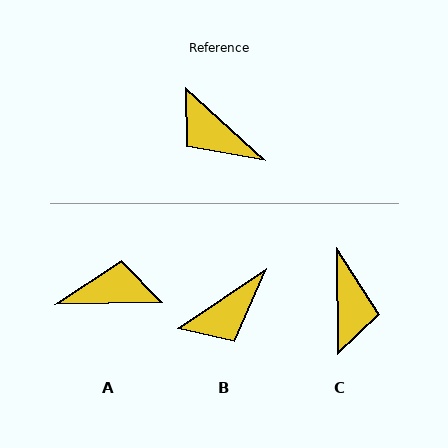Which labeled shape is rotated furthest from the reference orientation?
A, about 137 degrees away.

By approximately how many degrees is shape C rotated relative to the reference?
Approximately 133 degrees counter-clockwise.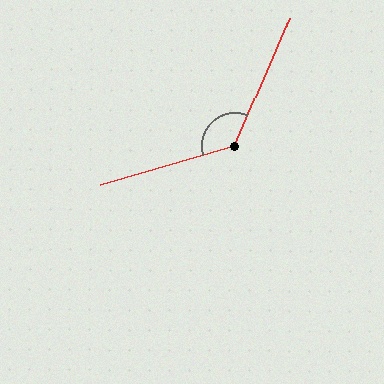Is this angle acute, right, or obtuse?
It is obtuse.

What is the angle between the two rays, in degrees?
Approximately 130 degrees.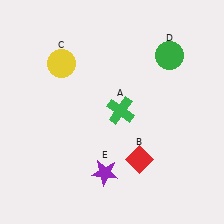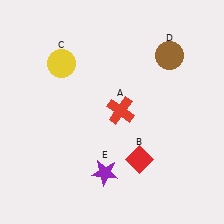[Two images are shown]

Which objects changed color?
A changed from green to red. D changed from green to brown.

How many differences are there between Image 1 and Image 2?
There are 2 differences between the two images.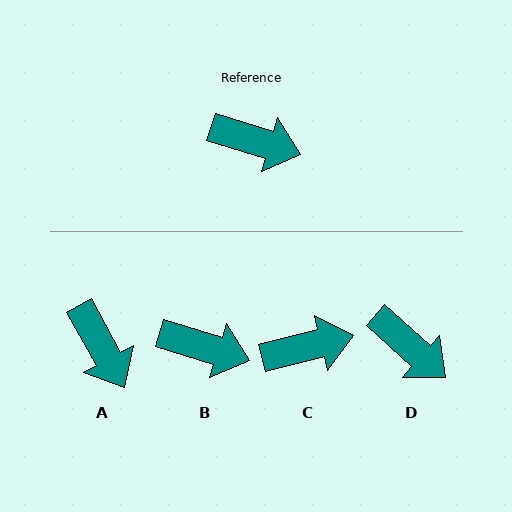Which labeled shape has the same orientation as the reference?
B.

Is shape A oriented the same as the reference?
No, it is off by about 44 degrees.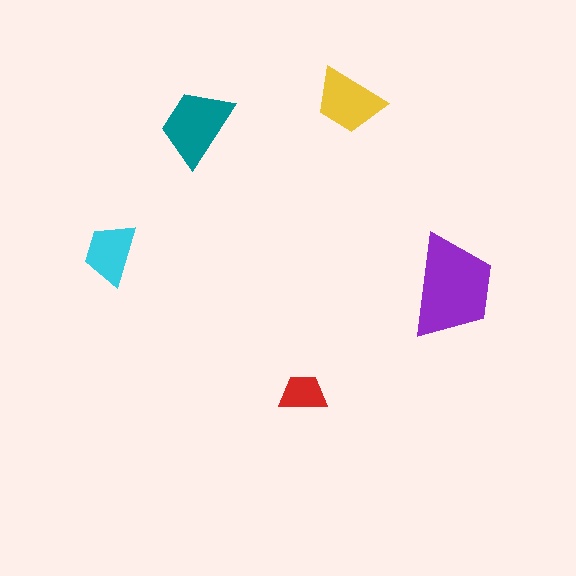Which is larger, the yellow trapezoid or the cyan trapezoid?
The yellow one.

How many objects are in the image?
There are 5 objects in the image.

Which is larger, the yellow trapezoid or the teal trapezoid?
The teal one.